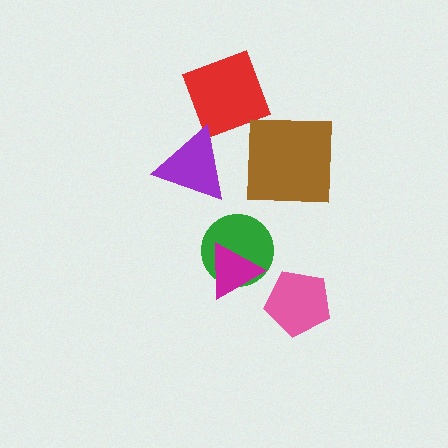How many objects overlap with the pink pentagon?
0 objects overlap with the pink pentagon.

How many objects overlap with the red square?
0 objects overlap with the red square.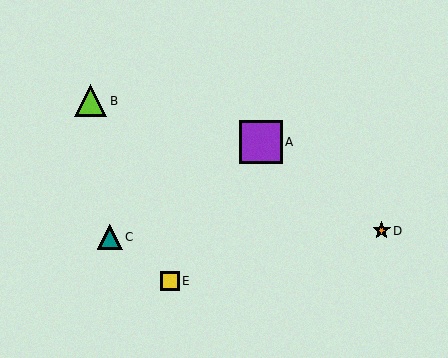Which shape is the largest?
The purple square (labeled A) is the largest.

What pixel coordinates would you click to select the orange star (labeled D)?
Click at (382, 231) to select the orange star D.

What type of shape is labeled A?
Shape A is a purple square.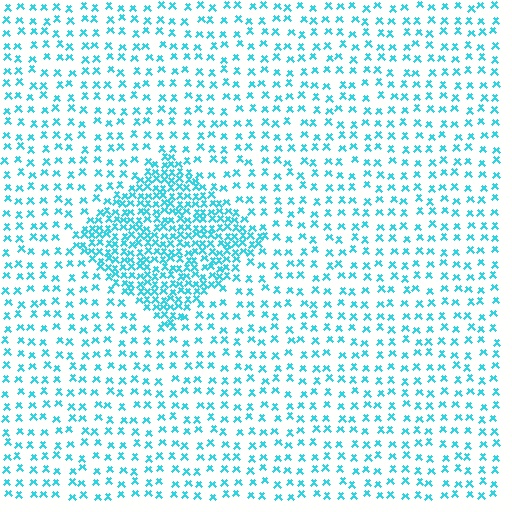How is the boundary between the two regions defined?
The boundary is defined by a change in element density (approximately 2.6x ratio). All elements are the same color, size, and shape.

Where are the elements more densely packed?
The elements are more densely packed inside the diamond boundary.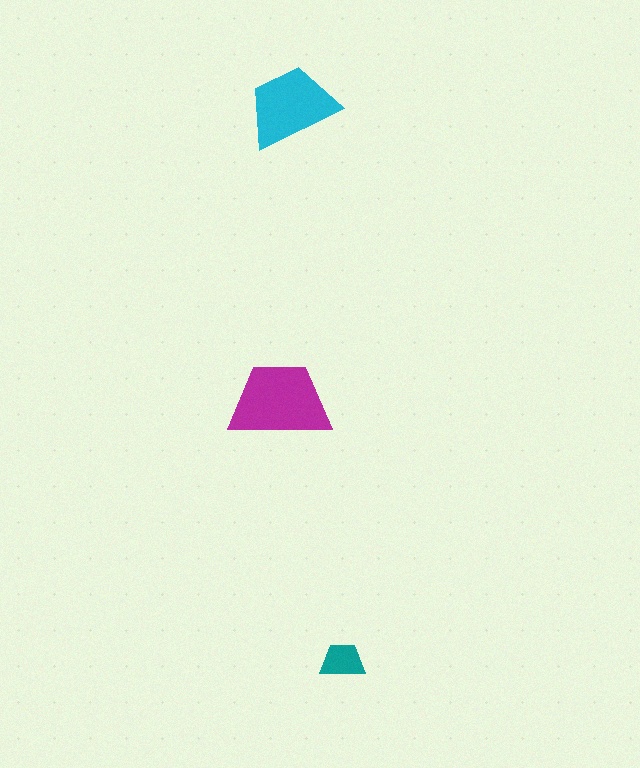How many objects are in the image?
There are 3 objects in the image.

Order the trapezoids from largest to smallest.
the magenta one, the cyan one, the teal one.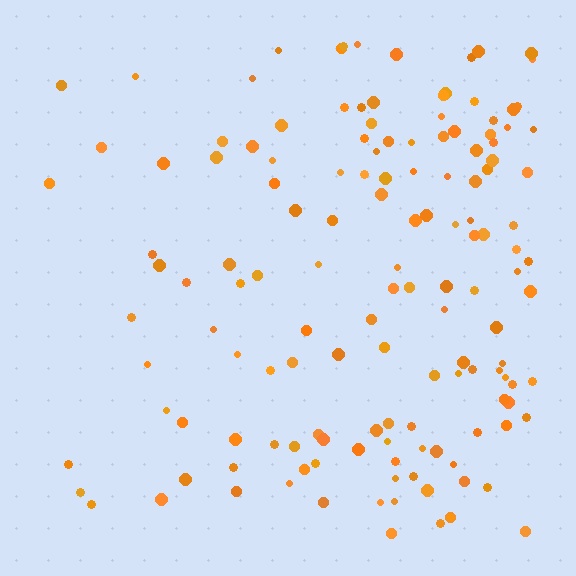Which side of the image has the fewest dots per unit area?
The left.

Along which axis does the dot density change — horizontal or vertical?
Horizontal.